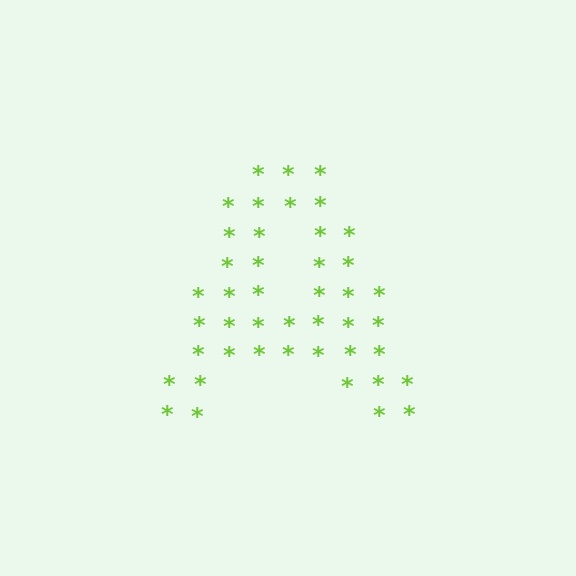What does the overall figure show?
The overall figure shows the letter A.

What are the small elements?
The small elements are asterisks.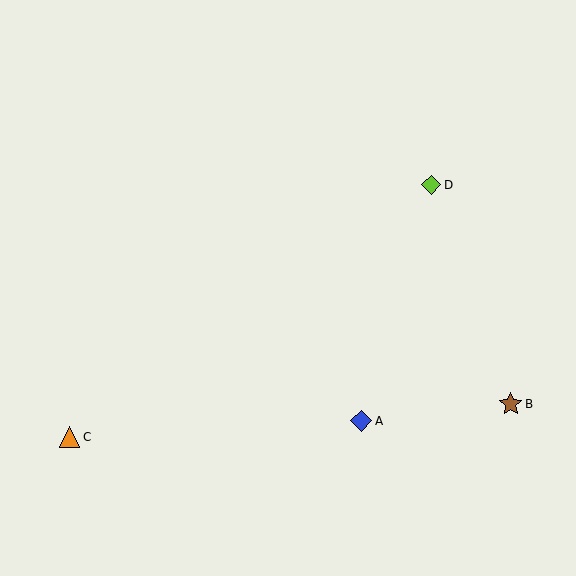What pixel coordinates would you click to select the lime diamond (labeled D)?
Click at (431, 185) to select the lime diamond D.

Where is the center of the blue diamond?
The center of the blue diamond is at (361, 421).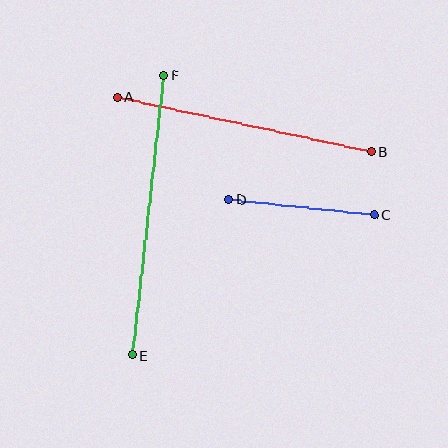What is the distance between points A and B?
The distance is approximately 260 pixels.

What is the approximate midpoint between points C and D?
The midpoint is at approximately (302, 207) pixels.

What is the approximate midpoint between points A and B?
The midpoint is at approximately (244, 124) pixels.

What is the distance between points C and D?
The distance is approximately 147 pixels.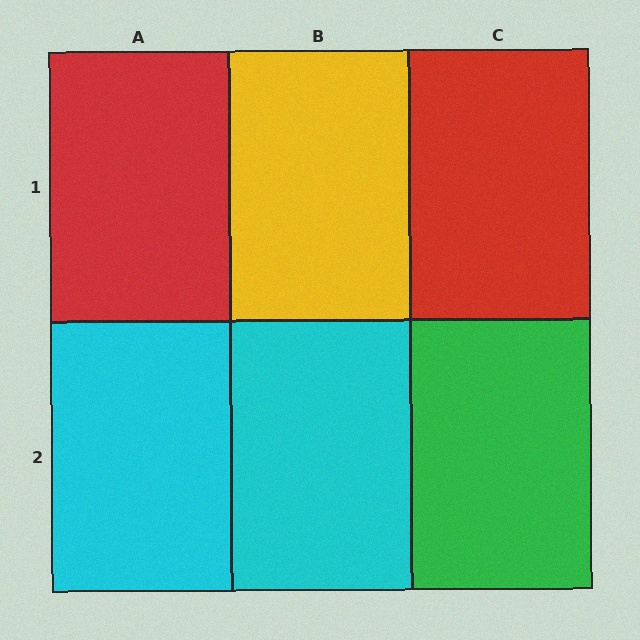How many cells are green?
1 cell is green.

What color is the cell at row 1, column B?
Yellow.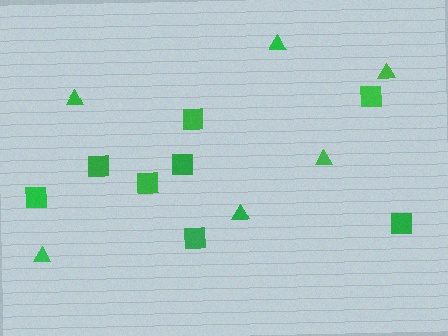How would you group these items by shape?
There are 2 groups: one group of squares (8) and one group of triangles (6).